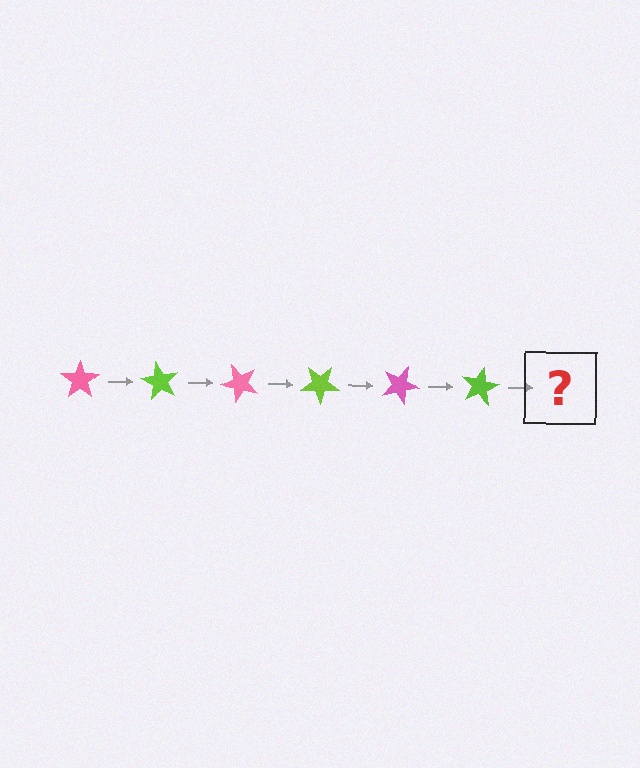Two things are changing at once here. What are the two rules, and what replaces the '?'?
The two rules are that it rotates 60 degrees each step and the color cycles through pink and lime. The '?' should be a pink star, rotated 360 degrees from the start.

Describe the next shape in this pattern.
It should be a pink star, rotated 360 degrees from the start.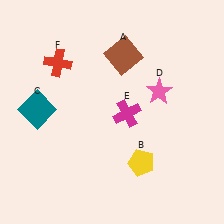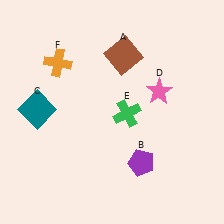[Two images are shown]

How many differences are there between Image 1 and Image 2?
There are 3 differences between the two images.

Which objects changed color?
B changed from yellow to purple. E changed from magenta to green. F changed from red to orange.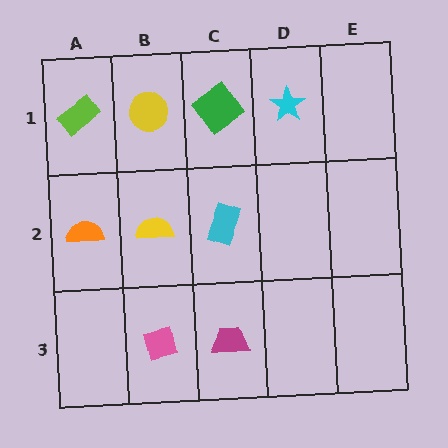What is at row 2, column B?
A yellow semicircle.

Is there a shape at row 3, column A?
No, that cell is empty.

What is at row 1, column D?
A cyan star.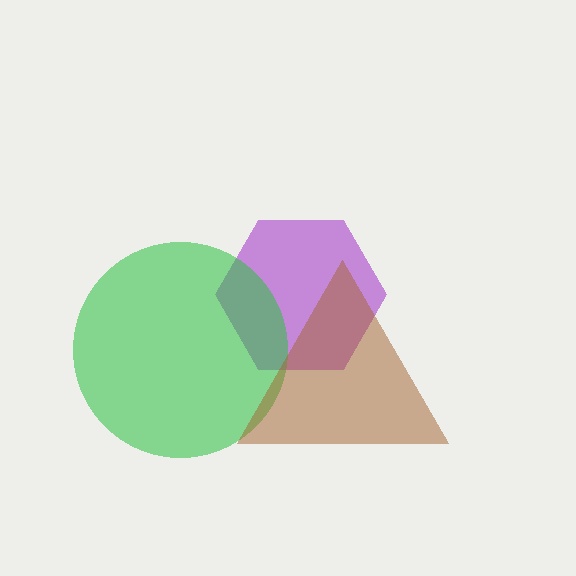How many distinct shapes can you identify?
There are 3 distinct shapes: a purple hexagon, a green circle, a brown triangle.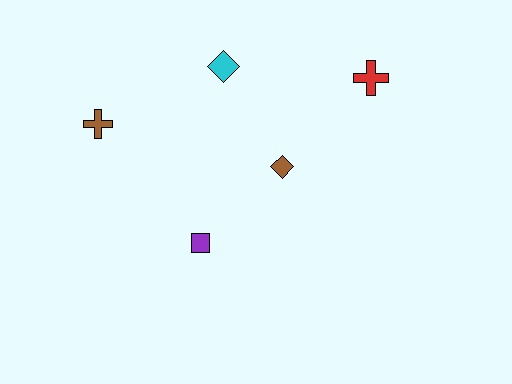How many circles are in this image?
There are no circles.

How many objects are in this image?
There are 5 objects.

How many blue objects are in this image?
There are no blue objects.